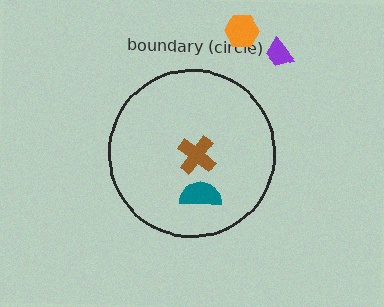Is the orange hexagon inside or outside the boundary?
Outside.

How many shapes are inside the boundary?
2 inside, 2 outside.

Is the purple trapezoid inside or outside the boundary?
Outside.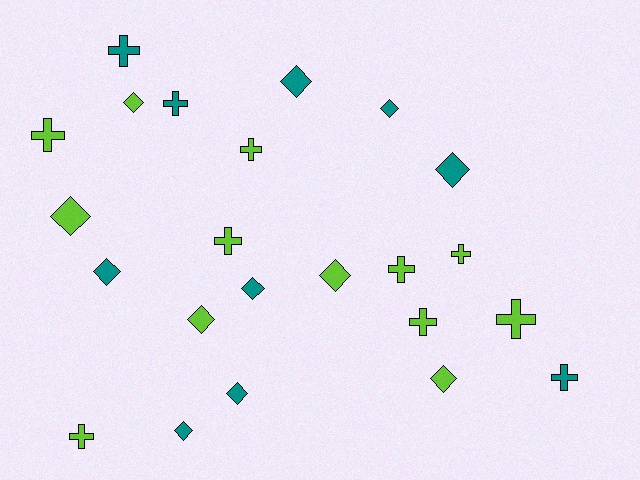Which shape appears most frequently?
Diamond, with 12 objects.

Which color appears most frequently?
Lime, with 13 objects.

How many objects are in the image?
There are 23 objects.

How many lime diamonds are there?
There are 5 lime diamonds.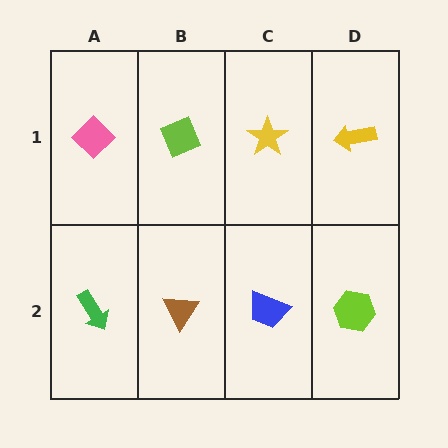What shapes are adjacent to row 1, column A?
A green arrow (row 2, column A), a lime diamond (row 1, column B).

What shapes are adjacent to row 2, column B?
A lime diamond (row 1, column B), a green arrow (row 2, column A), a blue trapezoid (row 2, column C).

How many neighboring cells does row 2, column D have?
2.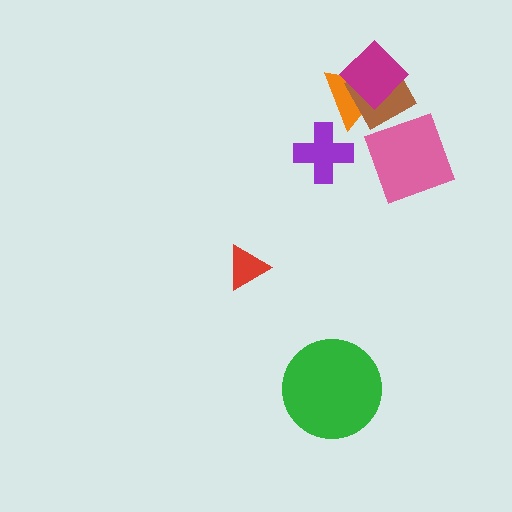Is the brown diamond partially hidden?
Yes, it is partially covered by another shape.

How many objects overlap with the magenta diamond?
2 objects overlap with the magenta diamond.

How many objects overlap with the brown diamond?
2 objects overlap with the brown diamond.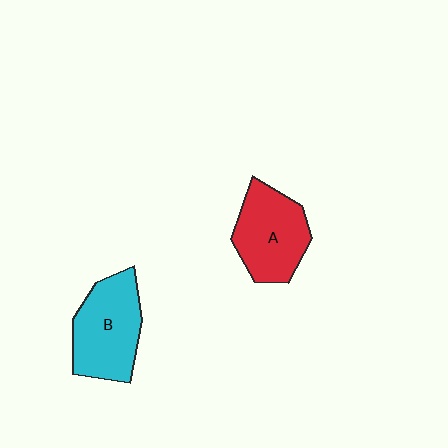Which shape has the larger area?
Shape B (cyan).